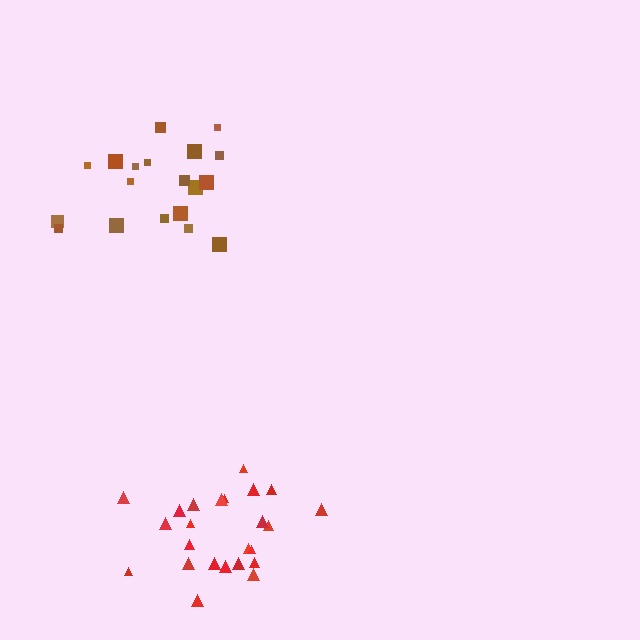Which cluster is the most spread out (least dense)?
Brown.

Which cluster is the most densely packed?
Red.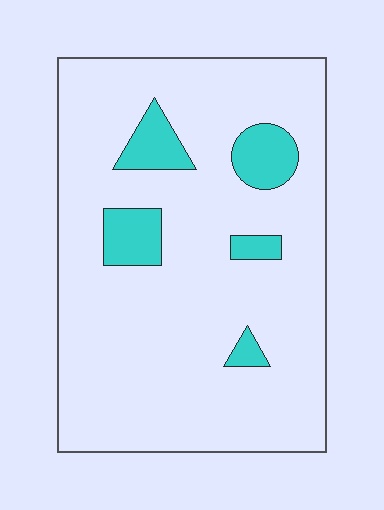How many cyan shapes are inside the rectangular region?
5.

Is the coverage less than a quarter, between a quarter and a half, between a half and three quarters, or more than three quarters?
Less than a quarter.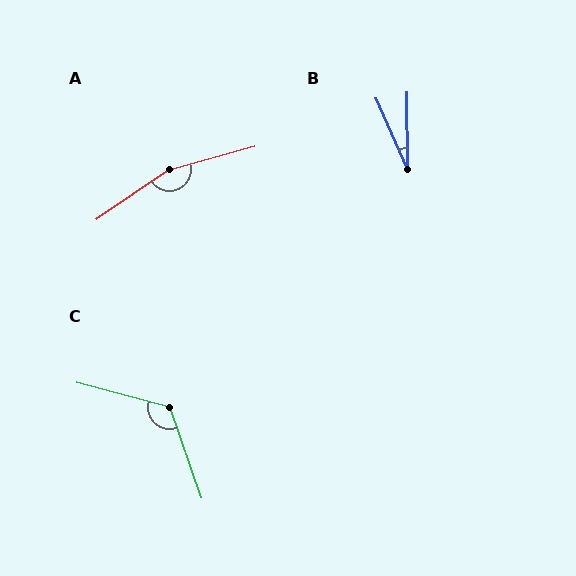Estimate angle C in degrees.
Approximately 124 degrees.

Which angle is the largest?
A, at approximately 161 degrees.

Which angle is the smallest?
B, at approximately 23 degrees.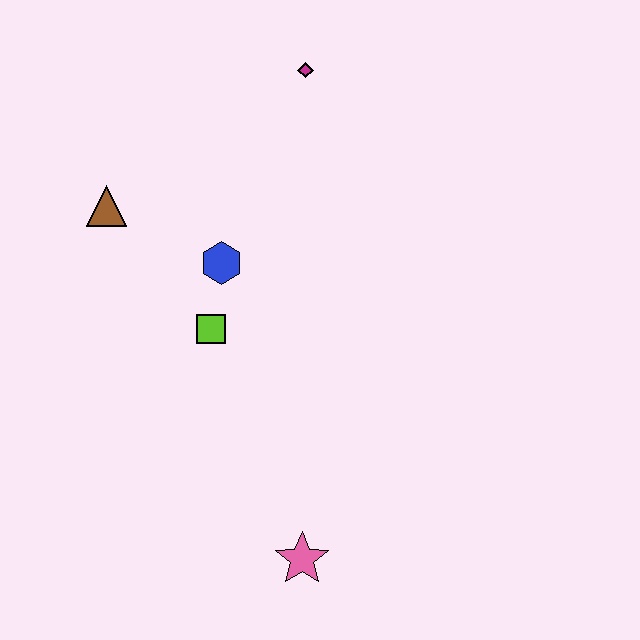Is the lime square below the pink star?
No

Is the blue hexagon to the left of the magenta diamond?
Yes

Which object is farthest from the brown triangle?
The pink star is farthest from the brown triangle.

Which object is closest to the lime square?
The blue hexagon is closest to the lime square.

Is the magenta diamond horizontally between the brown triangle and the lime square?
No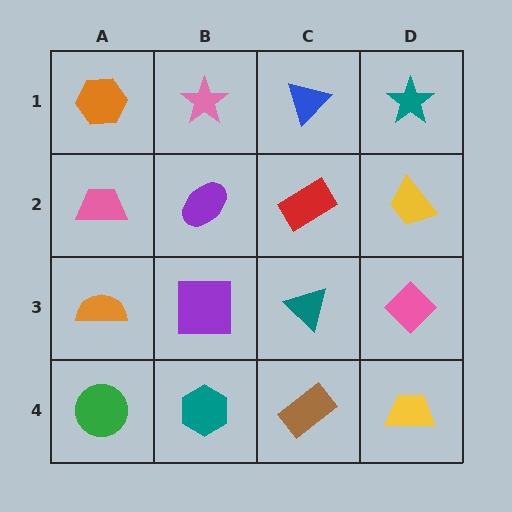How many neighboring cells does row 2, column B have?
4.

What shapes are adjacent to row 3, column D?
A yellow trapezoid (row 2, column D), a yellow trapezoid (row 4, column D), a teal triangle (row 3, column C).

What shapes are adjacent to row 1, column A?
A pink trapezoid (row 2, column A), a pink star (row 1, column B).